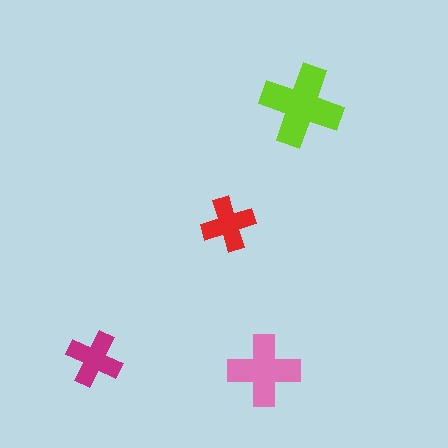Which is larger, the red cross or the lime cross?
The lime one.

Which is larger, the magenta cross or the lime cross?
The lime one.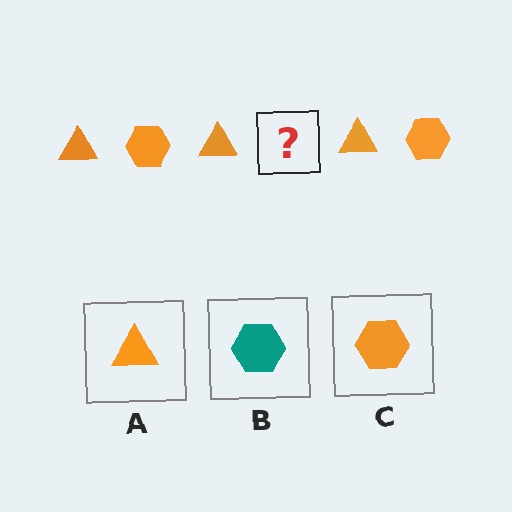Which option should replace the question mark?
Option C.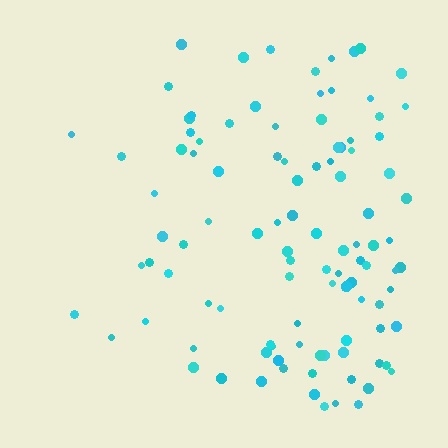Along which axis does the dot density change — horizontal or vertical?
Horizontal.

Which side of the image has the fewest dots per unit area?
The left.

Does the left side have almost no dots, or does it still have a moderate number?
Still a moderate number, just noticeably fewer than the right.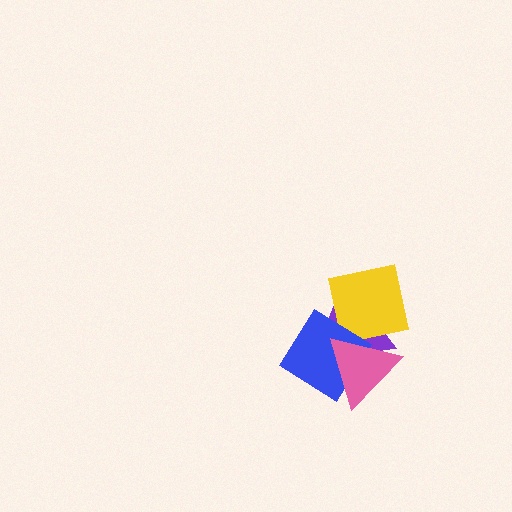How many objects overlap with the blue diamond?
3 objects overlap with the blue diamond.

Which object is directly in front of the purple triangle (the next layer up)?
The yellow square is directly in front of the purple triangle.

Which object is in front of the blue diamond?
The pink triangle is in front of the blue diamond.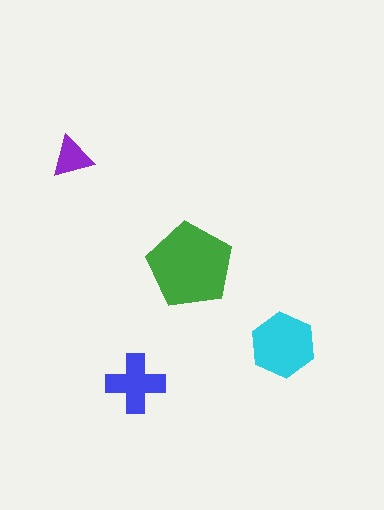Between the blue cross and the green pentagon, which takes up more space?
The green pentagon.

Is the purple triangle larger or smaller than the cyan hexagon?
Smaller.